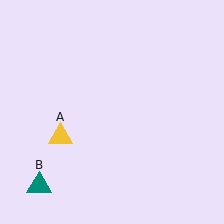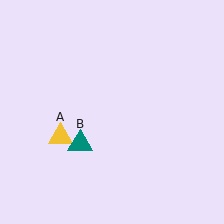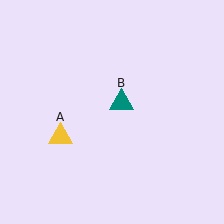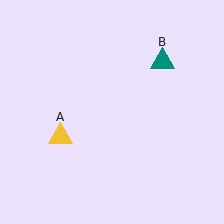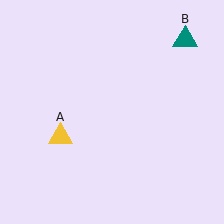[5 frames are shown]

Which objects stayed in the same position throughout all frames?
Yellow triangle (object A) remained stationary.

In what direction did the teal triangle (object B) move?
The teal triangle (object B) moved up and to the right.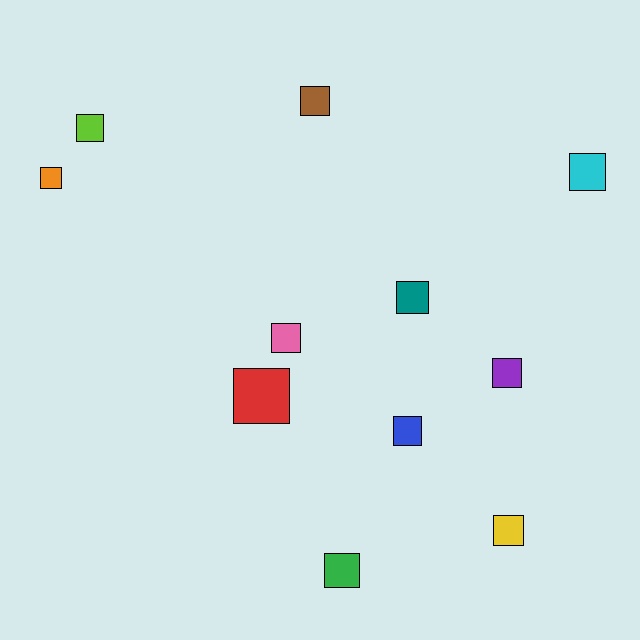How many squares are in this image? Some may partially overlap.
There are 11 squares.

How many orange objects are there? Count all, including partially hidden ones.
There is 1 orange object.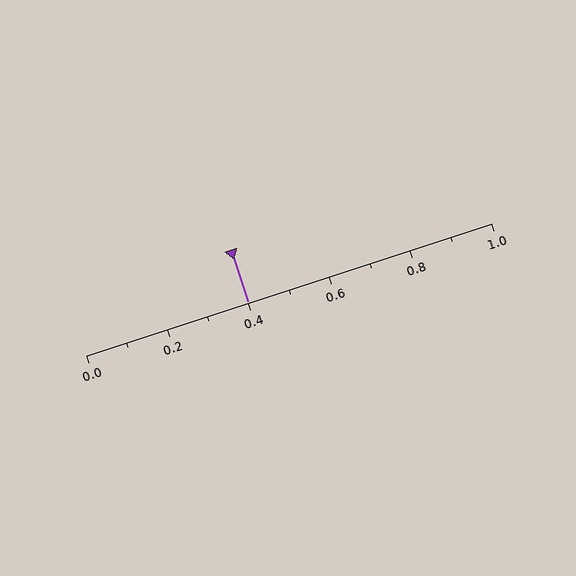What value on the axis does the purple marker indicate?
The marker indicates approximately 0.4.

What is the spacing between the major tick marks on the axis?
The major ticks are spaced 0.2 apart.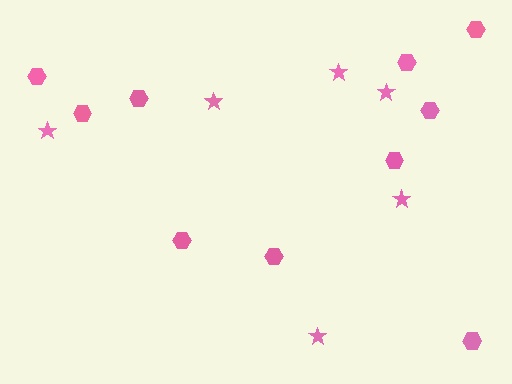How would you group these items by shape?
There are 2 groups: one group of stars (6) and one group of hexagons (10).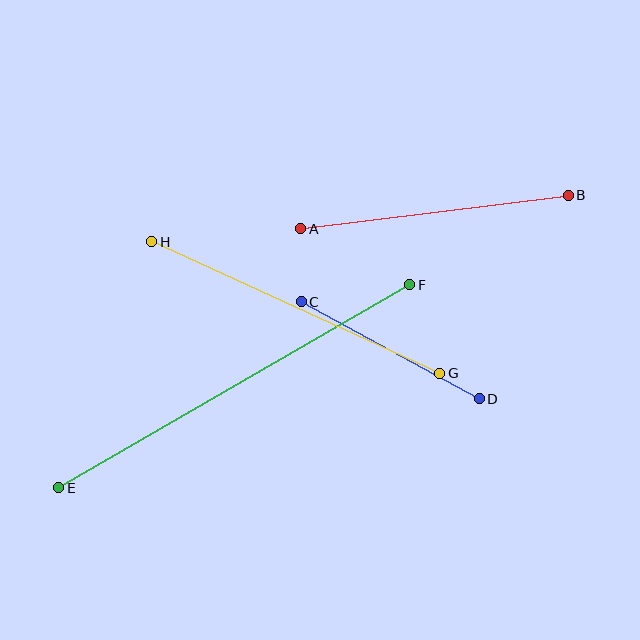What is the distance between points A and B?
The distance is approximately 270 pixels.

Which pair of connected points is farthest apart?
Points E and F are farthest apart.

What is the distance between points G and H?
The distance is approximately 317 pixels.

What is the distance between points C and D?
The distance is approximately 202 pixels.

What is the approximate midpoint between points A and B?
The midpoint is at approximately (435, 212) pixels.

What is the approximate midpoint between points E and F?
The midpoint is at approximately (234, 386) pixels.